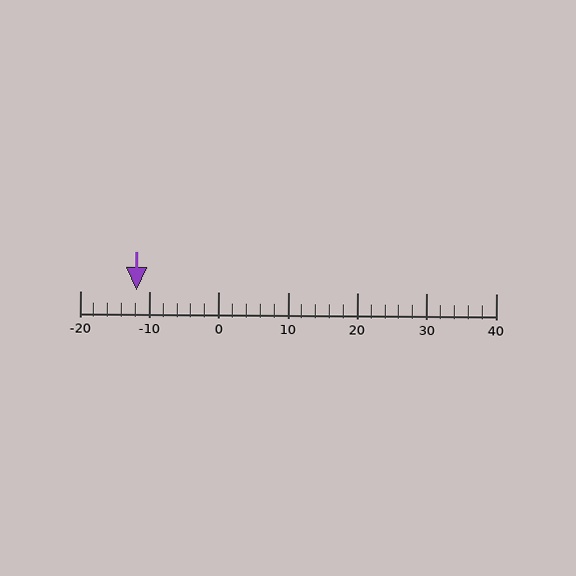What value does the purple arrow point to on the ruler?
The purple arrow points to approximately -12.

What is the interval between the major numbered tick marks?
The major tick marks are spaced 10 units apart.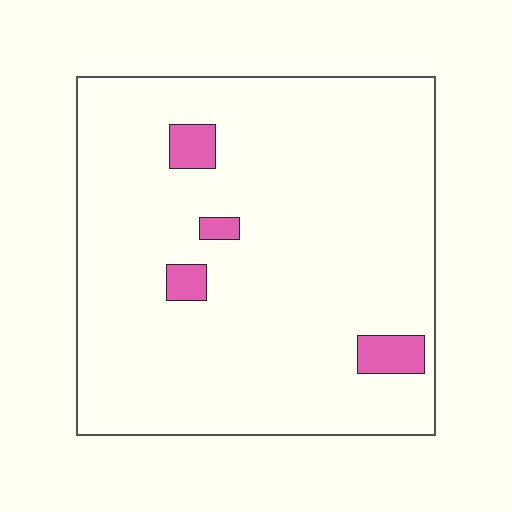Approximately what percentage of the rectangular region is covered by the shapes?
Approximately 5%.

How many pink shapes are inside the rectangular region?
4.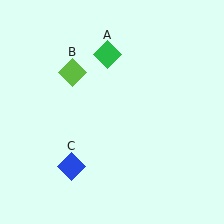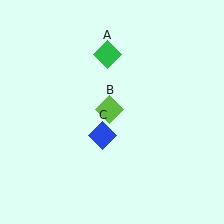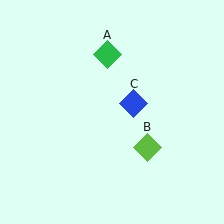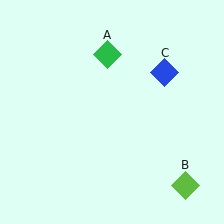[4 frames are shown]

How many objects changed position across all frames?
2 objects changed position: lime diamond (object B), blue diamond (object C).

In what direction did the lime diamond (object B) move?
The lime diamond (object B) moved down and to the right.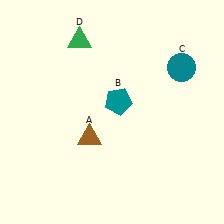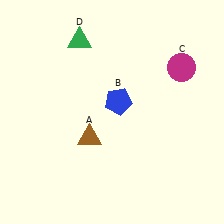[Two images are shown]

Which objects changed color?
B changed from teal to blue. C changed from teal to magenta.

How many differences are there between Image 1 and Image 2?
There are 2 differences between the two images.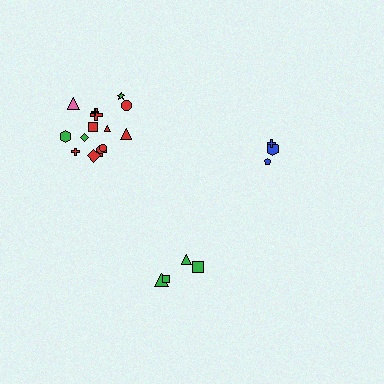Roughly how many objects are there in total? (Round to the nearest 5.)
Roughly 20 objects in total.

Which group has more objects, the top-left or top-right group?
The top-left group.